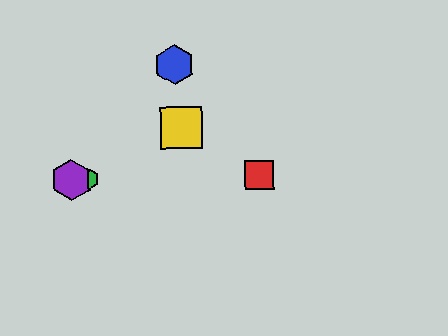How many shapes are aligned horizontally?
3 shapes (the red square, the green hexagon, the purple hexagon) are aligned horizontally.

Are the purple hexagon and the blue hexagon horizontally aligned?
No, the purple hexagon is at y≈180 and the blue hexagon is at y≈65.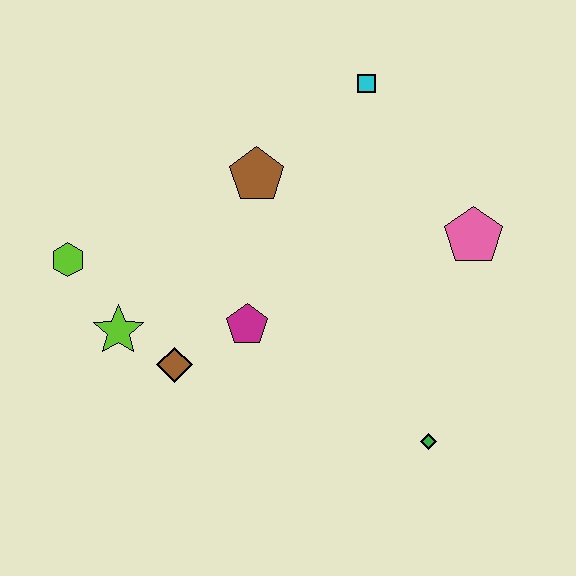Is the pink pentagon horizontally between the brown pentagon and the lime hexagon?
No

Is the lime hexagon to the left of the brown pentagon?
Yes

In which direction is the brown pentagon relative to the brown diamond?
The brown pentagon is above the brown diamond.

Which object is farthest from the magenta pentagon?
The cyan square is farthest from the magenta pentagon.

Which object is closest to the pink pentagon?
The cyan square is closest to the pink pentagon.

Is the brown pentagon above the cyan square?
No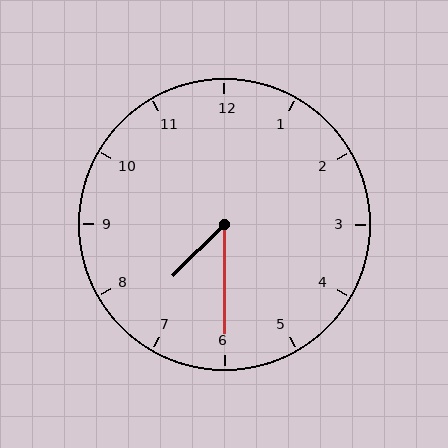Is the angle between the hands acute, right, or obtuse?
It is acute.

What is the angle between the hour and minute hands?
Approximately 45 degrees.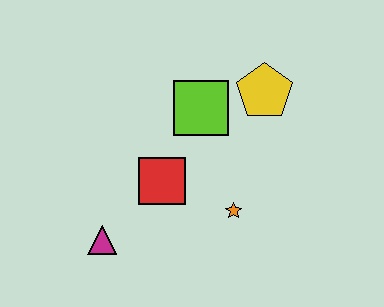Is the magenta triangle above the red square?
No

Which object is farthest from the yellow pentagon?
The magenta triangle is farthest from the yellow pentagon.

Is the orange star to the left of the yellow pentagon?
Yes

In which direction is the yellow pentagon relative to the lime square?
The yellow pentagon is to the right of the lime square.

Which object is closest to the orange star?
The red square is closest to the orange star.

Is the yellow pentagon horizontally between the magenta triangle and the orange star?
No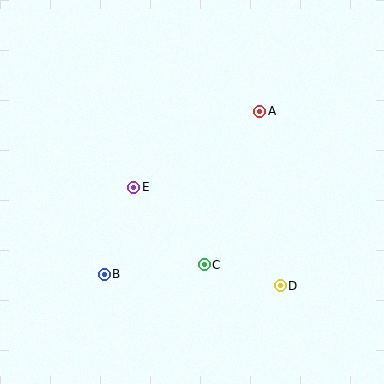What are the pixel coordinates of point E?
Point E is at (134, 187).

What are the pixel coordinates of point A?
Point A is at (260, 111).